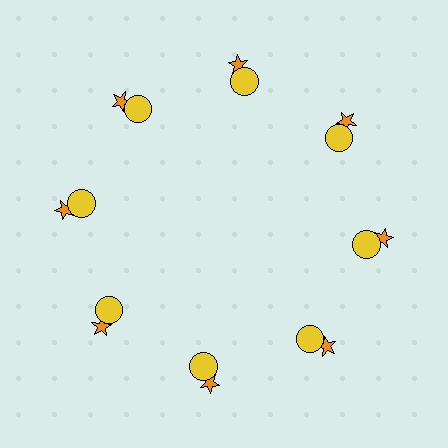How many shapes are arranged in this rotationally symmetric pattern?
There are 16 shapes, arranged in 8 groups of 2.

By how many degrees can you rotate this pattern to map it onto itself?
The pattern maps onto itself every 45 degrees of rotation.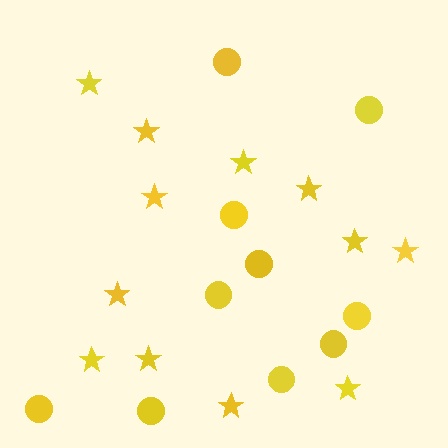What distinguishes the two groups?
There are 2 groups: one group of stars (12) and one group of circles (10).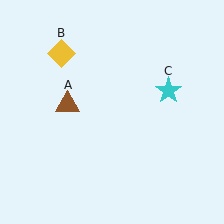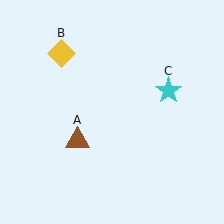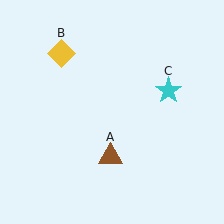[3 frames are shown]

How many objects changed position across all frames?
1 object changed position: brown triangle (object A).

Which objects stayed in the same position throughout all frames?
Yellow diamond (object B) and cyan star (object C) remained stationary.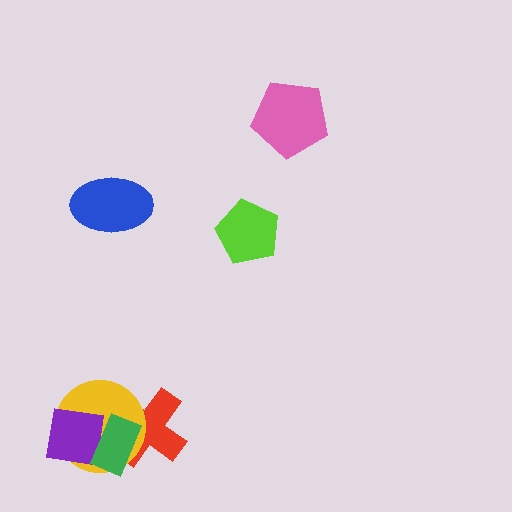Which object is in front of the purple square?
The green rectangle is in front of the purple square.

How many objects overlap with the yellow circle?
3 objects overlap with the yellow circle.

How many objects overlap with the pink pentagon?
0 objects overlap with the pink pentagon.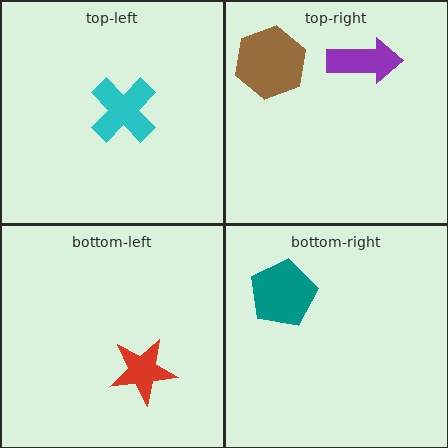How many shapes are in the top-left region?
1.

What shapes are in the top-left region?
The cyan cross.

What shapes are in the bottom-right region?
The teal pentagon.